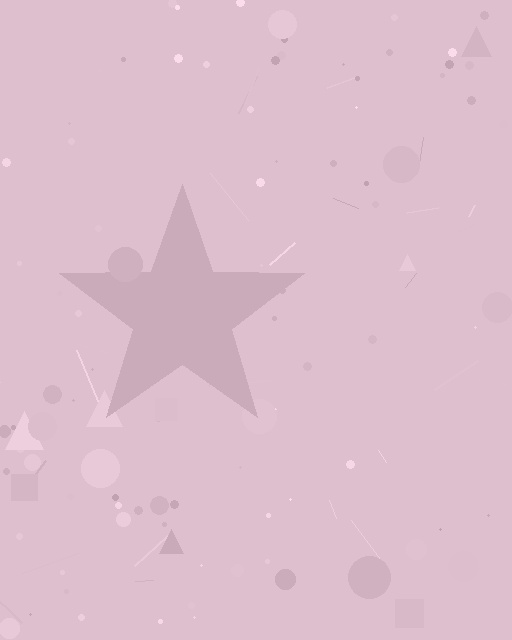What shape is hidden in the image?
A star is hidden in the image.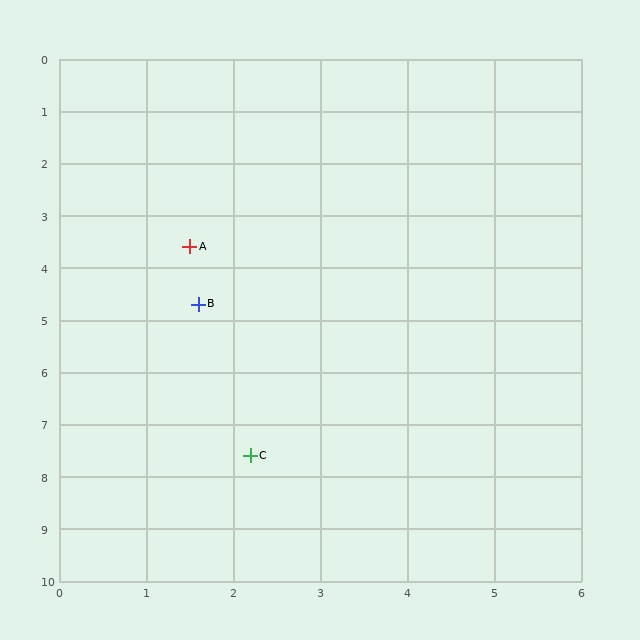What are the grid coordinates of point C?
Point C is at approximately (2.2, 7.6).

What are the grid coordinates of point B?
Point B is at approximately (1.6, 4.7).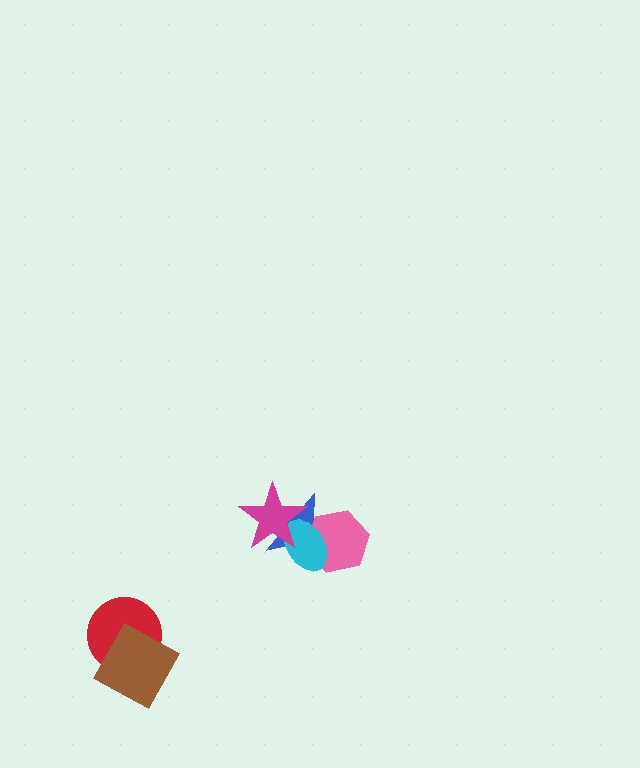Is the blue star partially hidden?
Yes, it is partially covered by another shape.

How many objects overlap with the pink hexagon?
2 objects overlap with the pink hexagon.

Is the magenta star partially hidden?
No, no other shape covers it.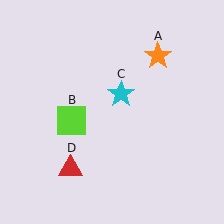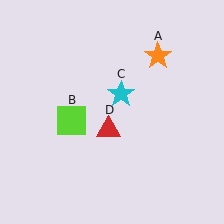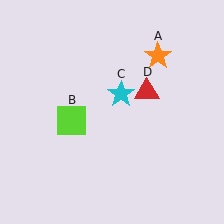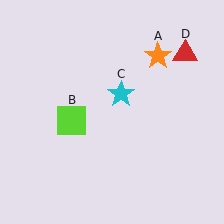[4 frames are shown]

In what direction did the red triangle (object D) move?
The red triangle (object D) moved up and to the right.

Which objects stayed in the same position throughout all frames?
Orange star (object A) and lime square (object B) and cyan star (object C) remained stationary.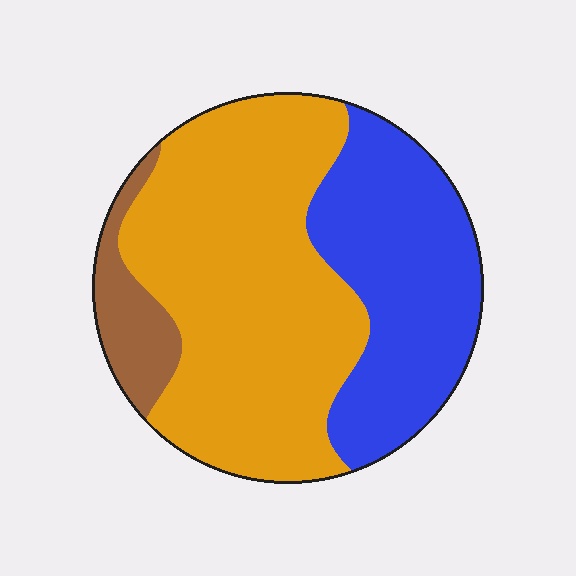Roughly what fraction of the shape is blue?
Blue covers 34% of the shape.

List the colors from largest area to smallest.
From largest to smallest: orange, blue, brown.